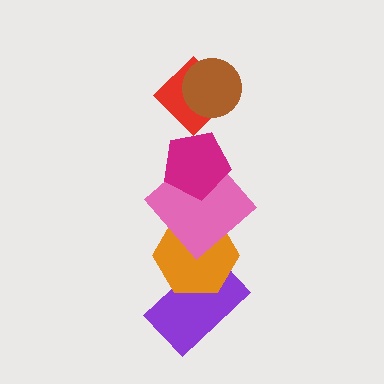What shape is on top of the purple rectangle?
The orange hexagon is on top of the purple rectangle.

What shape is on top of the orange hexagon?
The pink diamond is on top of the orange hexagon.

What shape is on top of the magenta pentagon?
The red diamond is on top of the magenta pentagon.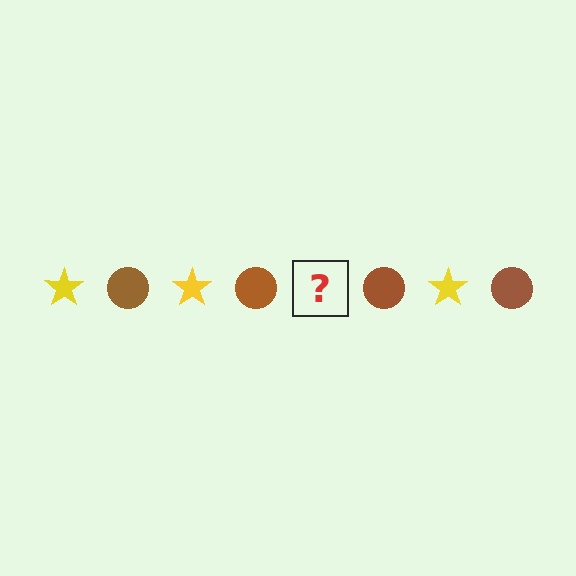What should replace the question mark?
The question mark should be replaced with a yellow star.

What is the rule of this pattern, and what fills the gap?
The rule is that the pattern alternates between yellow star and brown circle. The gap should be filled with a yellow star.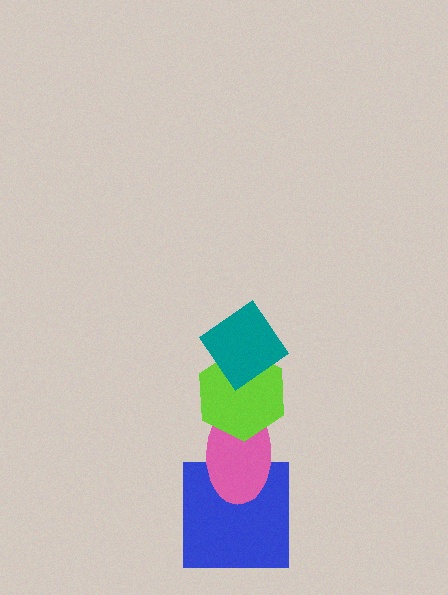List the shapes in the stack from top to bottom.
From top to bottom: the teal diamond, the lime hexagon, the pink ellipse, the blue square.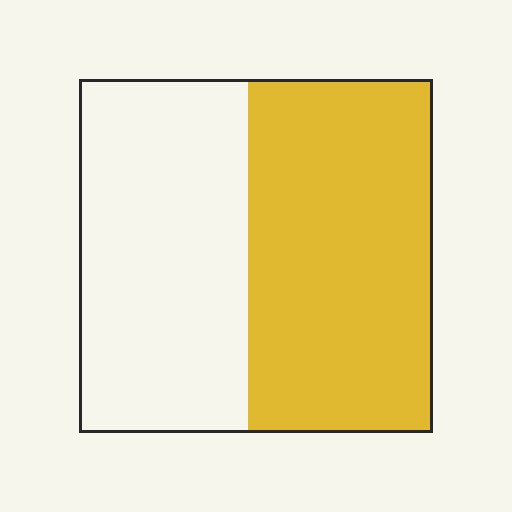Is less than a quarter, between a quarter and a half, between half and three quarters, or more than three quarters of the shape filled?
Between half and three quarters.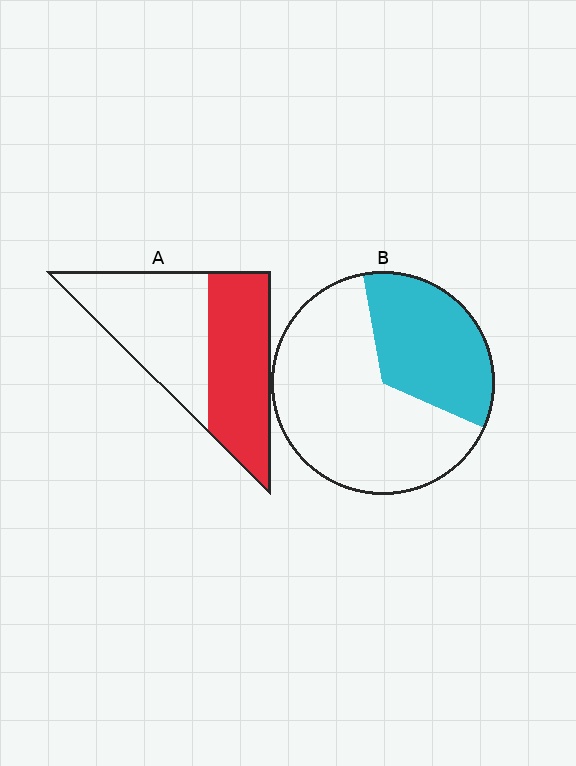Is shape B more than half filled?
No.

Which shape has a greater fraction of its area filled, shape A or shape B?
Shape A.